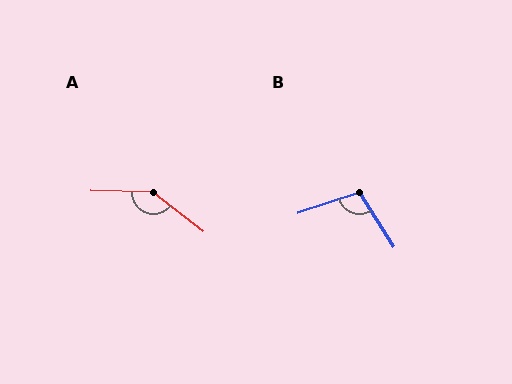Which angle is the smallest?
B, at approximately 104 degrees.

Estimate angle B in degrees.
Approximately 104 degrees.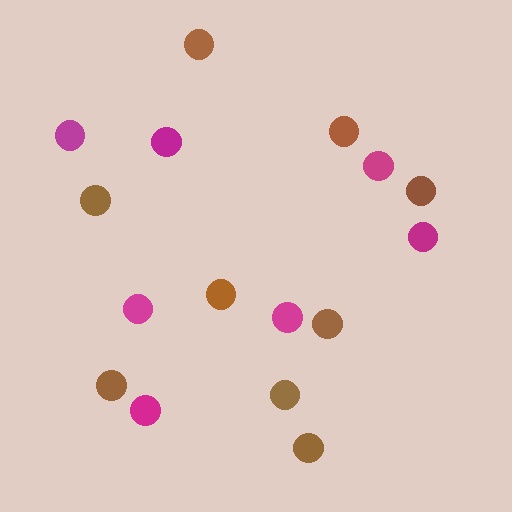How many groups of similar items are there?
There are 2 groups: one group of brown circles (9) and one group of magenta circles (7).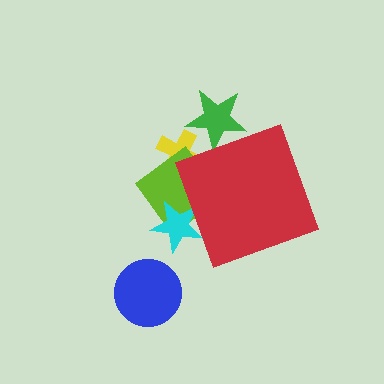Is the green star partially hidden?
Yes, the green star is partially hidden behind the red diamond.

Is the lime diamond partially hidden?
Yes, the lime diamond is partially hidden behind the red diamond.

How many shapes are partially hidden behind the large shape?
4 shapes are partially hidden.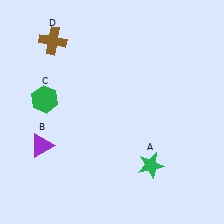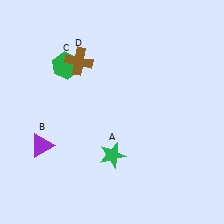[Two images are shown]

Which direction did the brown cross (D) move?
The brown cross (D) moved right.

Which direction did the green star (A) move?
The green star (A) moved left.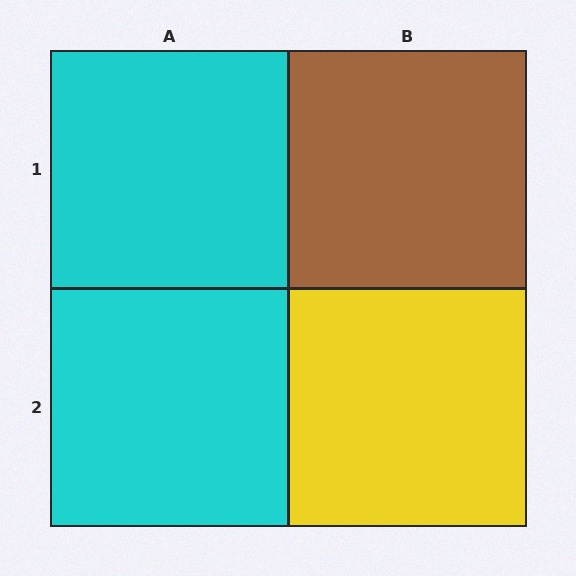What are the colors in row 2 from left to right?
Cyan, yellow.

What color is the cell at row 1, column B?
Brown.